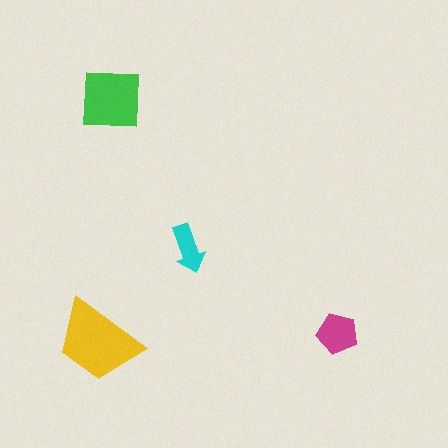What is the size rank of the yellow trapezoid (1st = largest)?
1st.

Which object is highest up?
The green square is topmost.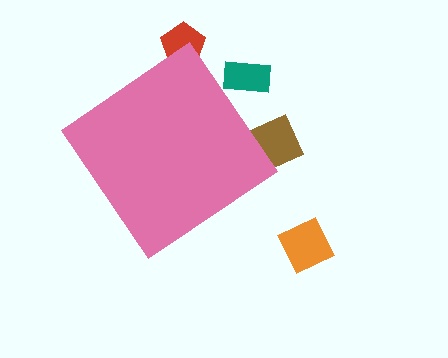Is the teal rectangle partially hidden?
Yes, the teal rectangle is partially hidden behind the pink diamond.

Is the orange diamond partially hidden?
No, the orange diamond is fully visible.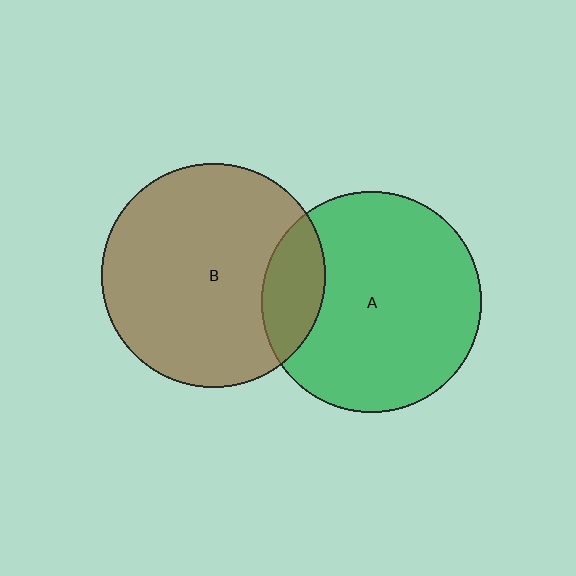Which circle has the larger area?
Circle B (brown).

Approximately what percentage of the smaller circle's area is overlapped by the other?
Approximately 15%.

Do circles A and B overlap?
Yes.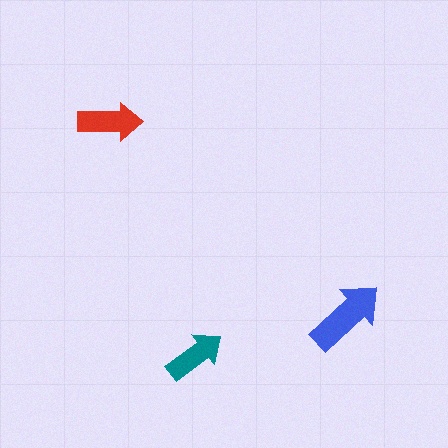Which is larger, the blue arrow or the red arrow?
The blue one.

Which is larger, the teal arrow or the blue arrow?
The blue one.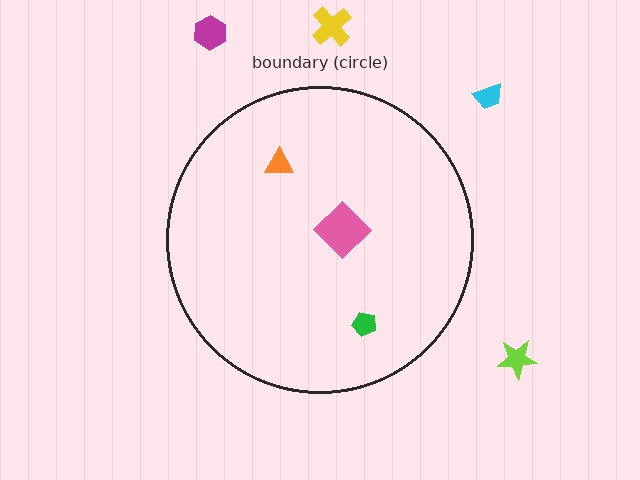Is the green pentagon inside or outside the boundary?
Inside.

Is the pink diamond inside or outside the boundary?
Inside.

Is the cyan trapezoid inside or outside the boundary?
Outside.